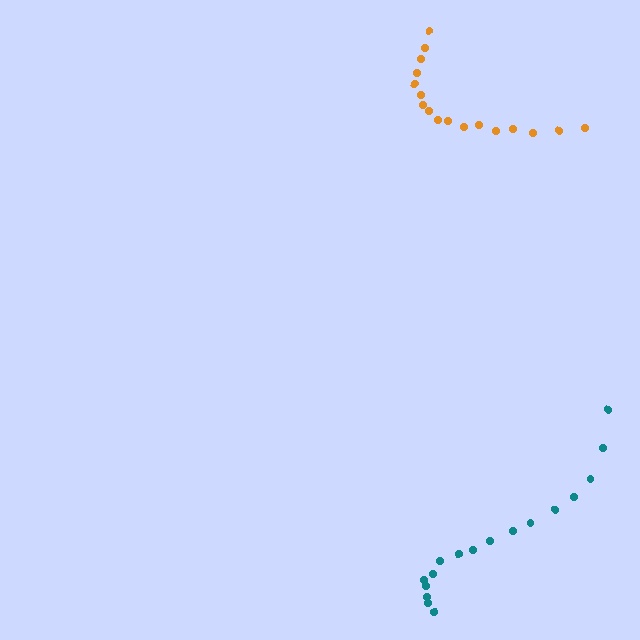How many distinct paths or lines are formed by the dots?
There are 2 distinct paths.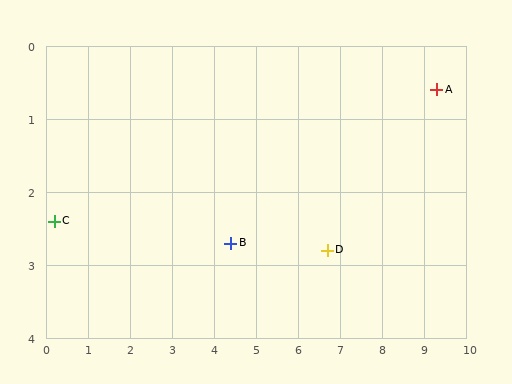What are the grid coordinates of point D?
Point D is at approximately (6.7, 2.8).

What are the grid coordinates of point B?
Point B is at approximately (4.4, 2.7).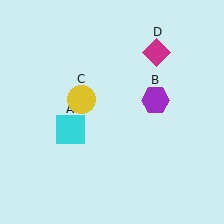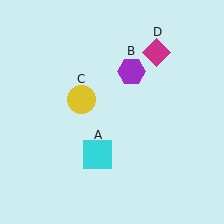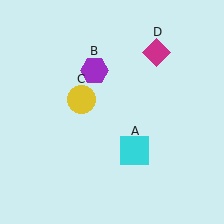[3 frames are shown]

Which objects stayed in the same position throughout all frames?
Yellow circle (object C) and magenta diamond (object D) remained stationary.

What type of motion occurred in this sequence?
The cyan square (object A), purple hexagon (object B) rotated counterclockwise around the center of the scene.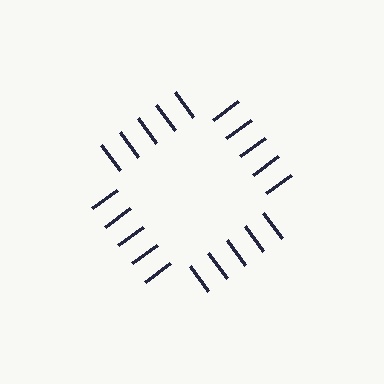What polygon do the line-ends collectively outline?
An illusory square — the line segments terminate on its edges but no continuous stroke is drawn.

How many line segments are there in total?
20 — 5 along each of the 4 edges.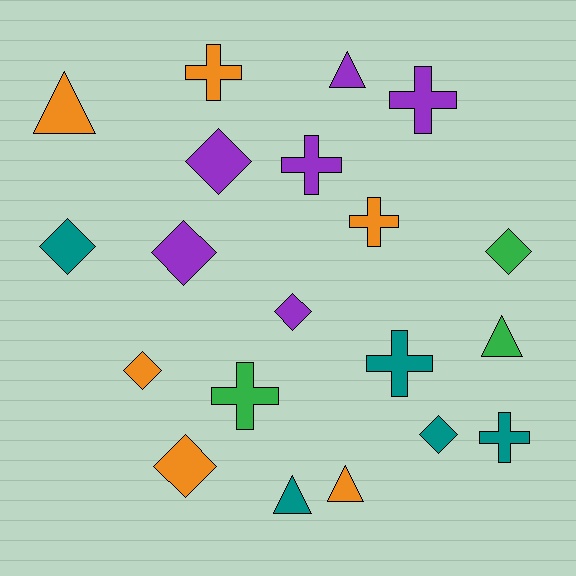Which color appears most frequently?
Purple, with 6 objects.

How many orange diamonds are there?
There are 2 orange diamonds.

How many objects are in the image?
There are 20 objects.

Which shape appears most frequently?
Diamond, with 8 objects.